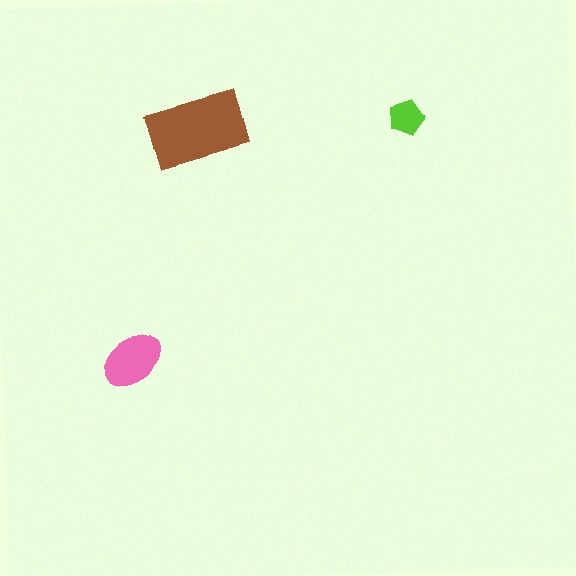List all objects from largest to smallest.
The brown rectangle, the pink ellipse, the lime pentagon.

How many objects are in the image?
There are 3 objects in the image.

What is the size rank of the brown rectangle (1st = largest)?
1st.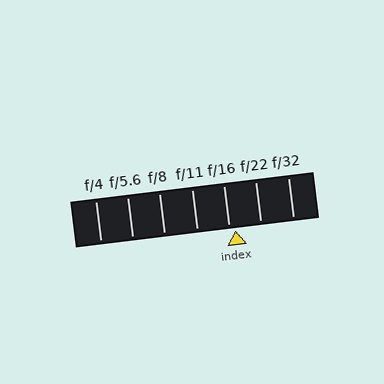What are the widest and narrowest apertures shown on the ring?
The widest aperture shown is f/4 and the narrowest is f/32.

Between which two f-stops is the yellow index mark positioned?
The index mark is between f/16 and f/22.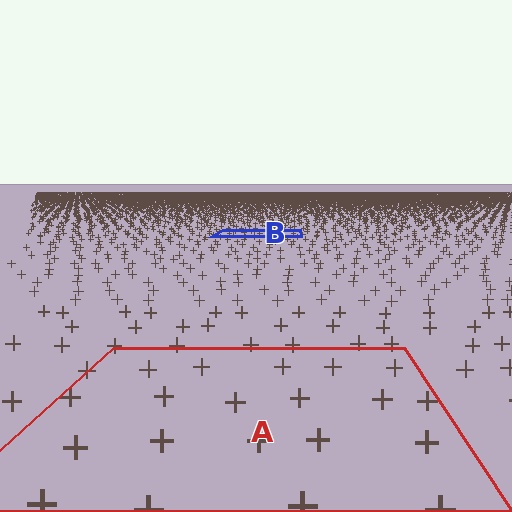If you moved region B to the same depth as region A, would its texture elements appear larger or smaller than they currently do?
They would appear larger. At a closer depth, the same texture elements are projected at a bigger on-screen size.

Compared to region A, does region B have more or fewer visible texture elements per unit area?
Region B has more texture elements per unit area — they are packed more densely because it is farther away.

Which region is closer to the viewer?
Region A is closer. The texture elements there are larger and more spread out.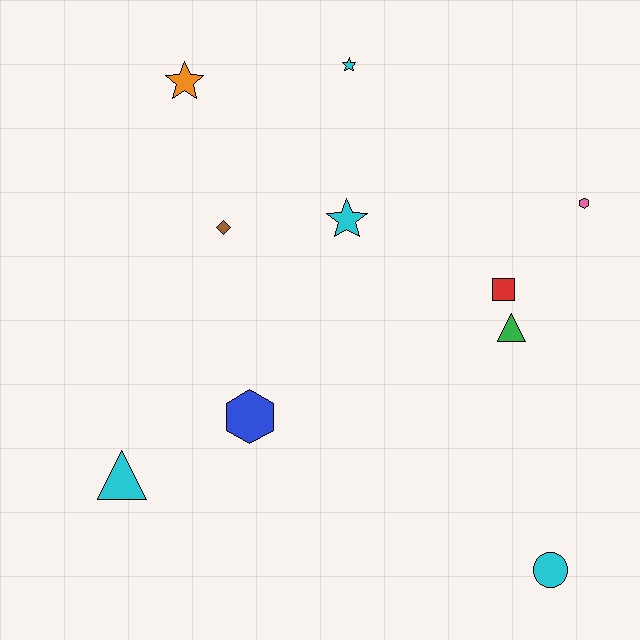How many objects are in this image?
There are 10 objects.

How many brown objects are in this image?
There is 1 brown object.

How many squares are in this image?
There is 1 square.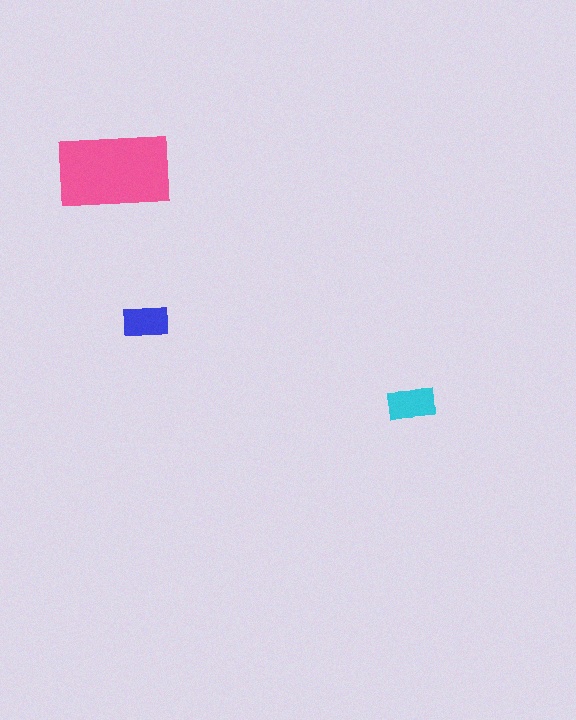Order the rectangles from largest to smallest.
the pink one, the cyan one, the blue one.